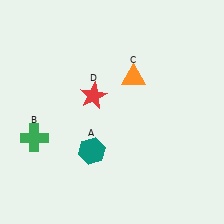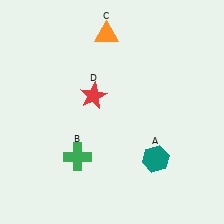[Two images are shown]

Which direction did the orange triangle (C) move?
The orange triangle (C) moved up.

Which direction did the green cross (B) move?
The green cross (B) moved right.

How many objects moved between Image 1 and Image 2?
3 objects moved between the two images.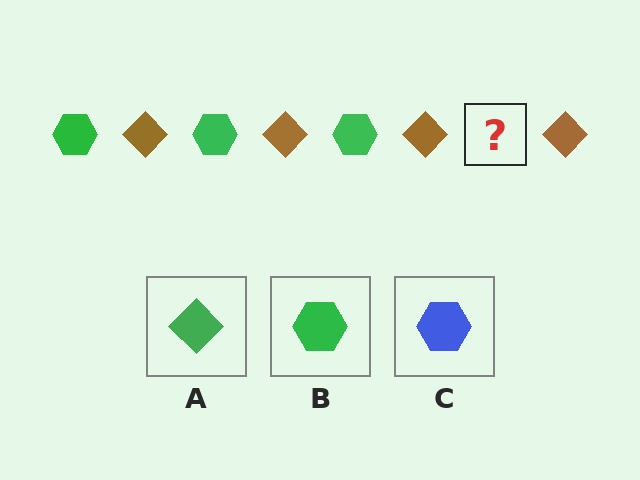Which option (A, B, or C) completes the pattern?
B.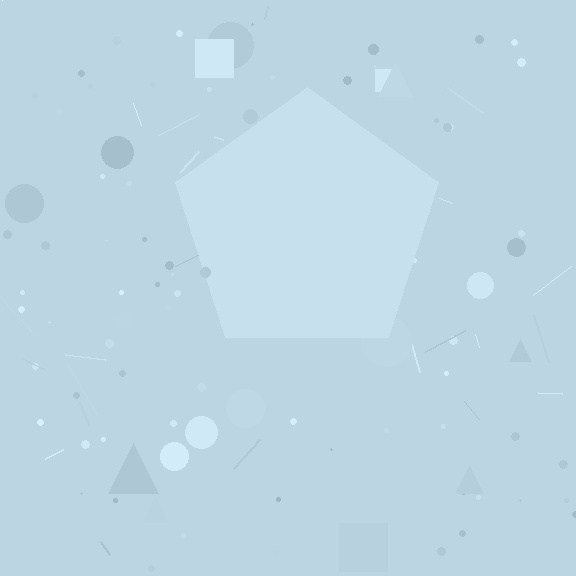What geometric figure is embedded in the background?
A pentagon is embedded in the background.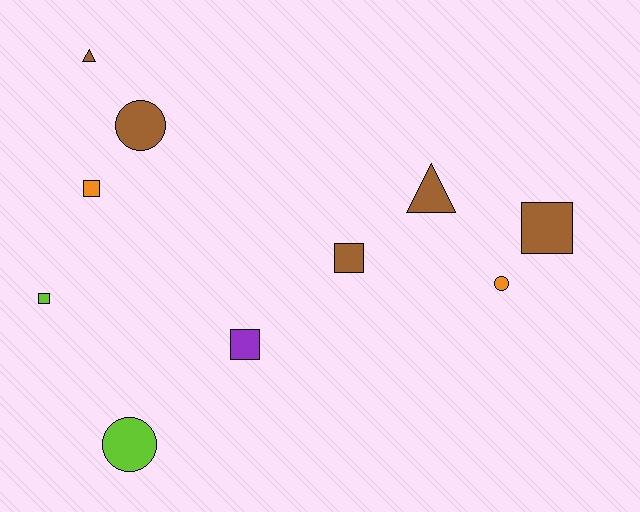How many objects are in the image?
There are 10 objects.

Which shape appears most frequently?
Square, with 5 objects.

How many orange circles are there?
There is 1 orange circle.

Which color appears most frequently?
Brown, with 5 objects.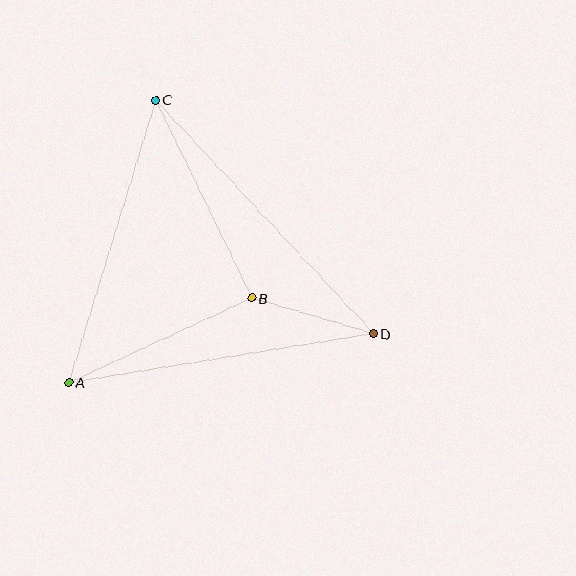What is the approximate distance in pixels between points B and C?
The distance between B and C is approximately 220 pixels.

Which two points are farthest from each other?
Points C and D are farthest from each other.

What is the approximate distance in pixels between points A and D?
The distance between A and D is approximately 309 pixels.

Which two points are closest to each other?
Points B and D are closest to each other.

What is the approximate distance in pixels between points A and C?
The distance between A and C is approximately 296 pixels.